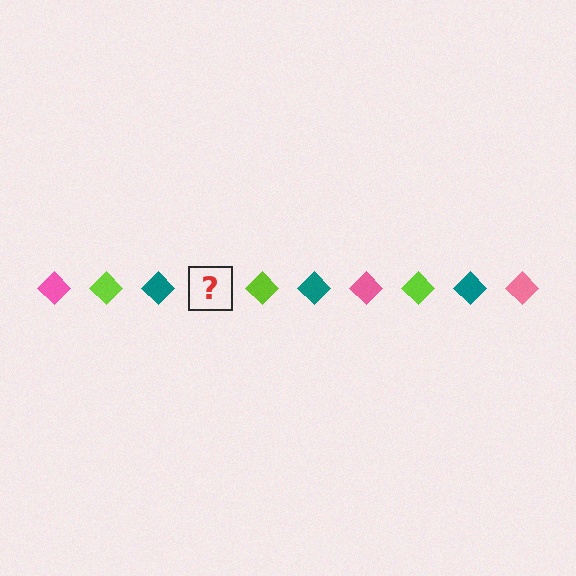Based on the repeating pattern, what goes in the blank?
The blank should be a pink diamond.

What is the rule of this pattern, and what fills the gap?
The rule is that the pattern cycles through pink, lime, teal diamonds. The gap should be filled with a pink diamond.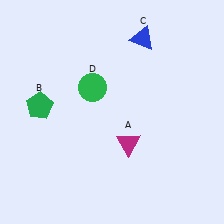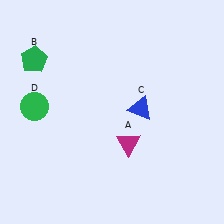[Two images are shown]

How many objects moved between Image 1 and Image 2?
3 objects moved between the two images.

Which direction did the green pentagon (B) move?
The green pentagon (B) moved up.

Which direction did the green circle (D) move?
The green circle (D) moved left.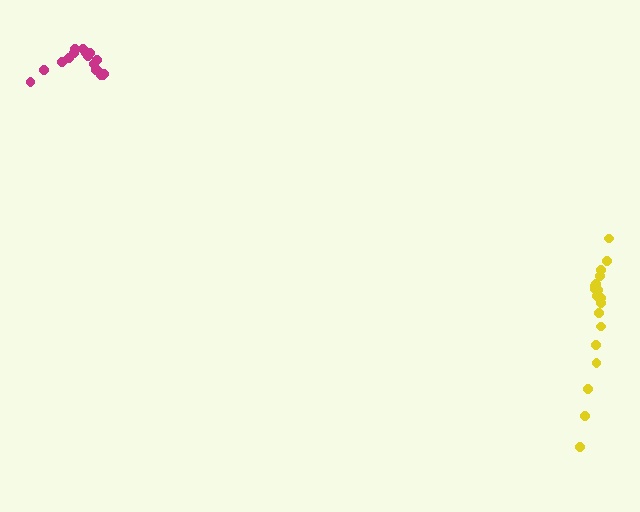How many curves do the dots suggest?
There are 2 distinct paths.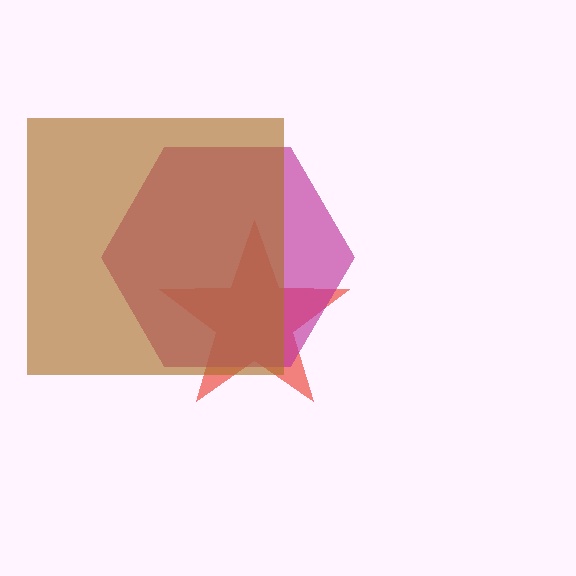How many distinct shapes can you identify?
There are 3 distinct shapes: a red star, a magenta hexagon, a brown square.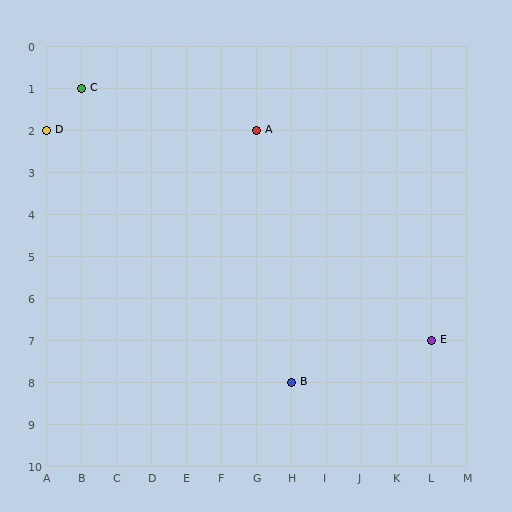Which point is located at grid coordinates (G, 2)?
Point A is at (G, 2).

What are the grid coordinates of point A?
Point A is at grid coordinates (G, 2).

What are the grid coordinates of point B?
Point B is at grid coordinates (H, 8).